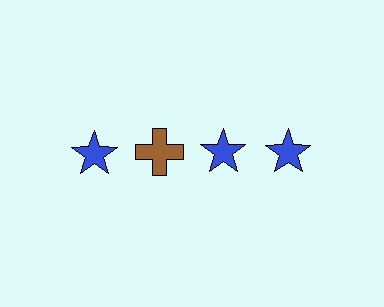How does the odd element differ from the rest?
It differs in both color (brown instead of blue) and shape (cross instead of star).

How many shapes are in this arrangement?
There are 4 shapes arranged in a grid pattern.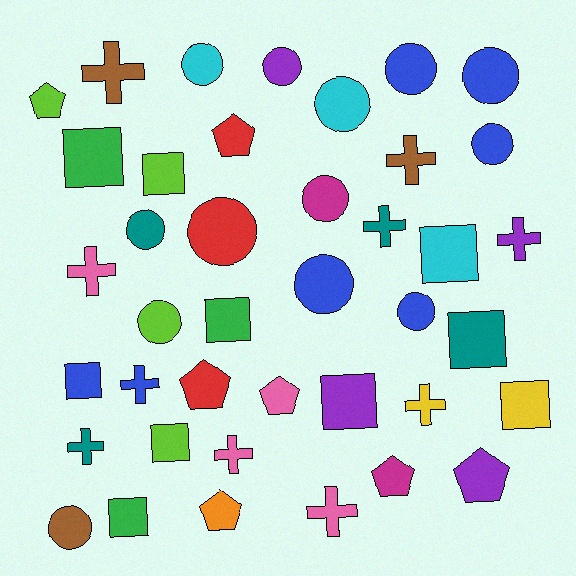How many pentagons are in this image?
There are 7 pentagons.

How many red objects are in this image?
There are 3 red objects.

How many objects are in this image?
There are 40 objects.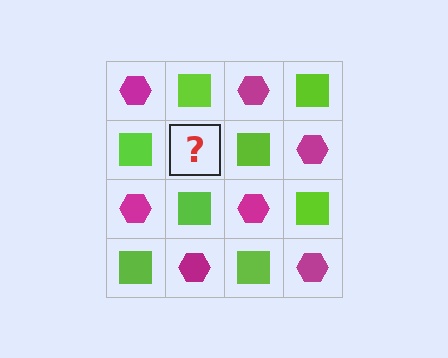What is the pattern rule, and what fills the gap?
The rule is that it alternates magenta hexagon and lime square in a checkerboard pattern. The gap should be filled with a magenta hexagon.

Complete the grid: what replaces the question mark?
The question mark should be replaced with a magenta hexagon.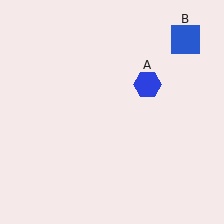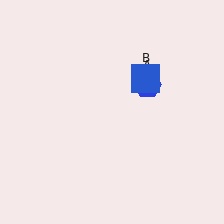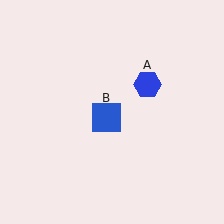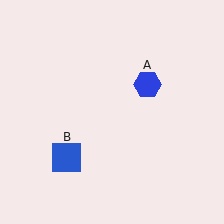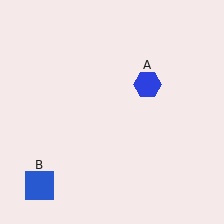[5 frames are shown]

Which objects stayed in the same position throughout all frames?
Blue hexagon (object A) remained stationary.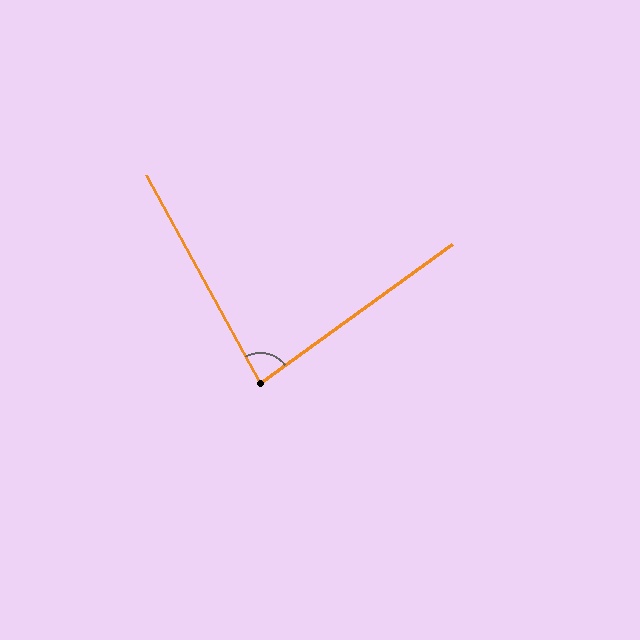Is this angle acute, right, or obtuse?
It is acute.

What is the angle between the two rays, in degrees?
Approximately 83 degrees.